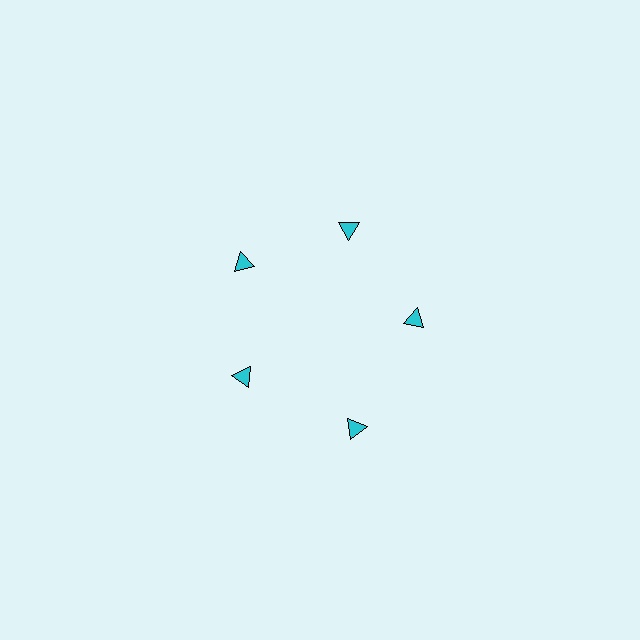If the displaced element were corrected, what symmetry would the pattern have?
It would have 5-fold rotational symmetry — the pattern would map onto itself every 72 degrees.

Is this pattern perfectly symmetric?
No. The 5 cyan triangles are arranged in a ring, but one element near the 5 o'clock position is pushed outward from the center, breaking the 5-fold rotational symmetry.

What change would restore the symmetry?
The symmetry would be restored by moving it inward, back onto the ring so that all 5 triangles sit at equal angles and equal distance from the center.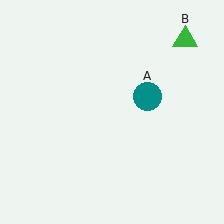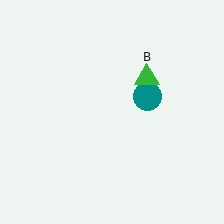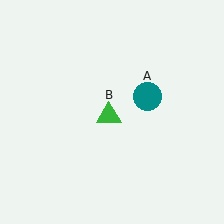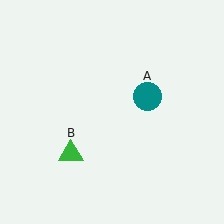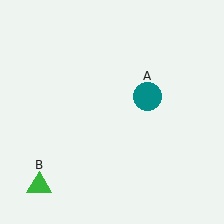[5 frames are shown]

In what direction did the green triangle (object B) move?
The green triangle (object B) moved down and to the left.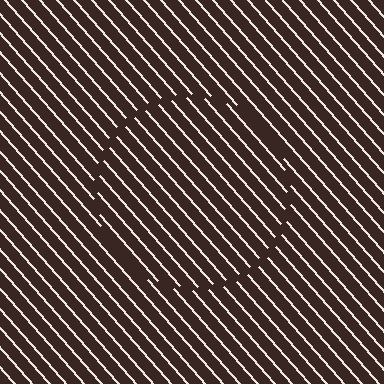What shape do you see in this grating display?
An illusory circle. The interior of the shape contains the same grating, shifted by half a period — the contour is defined by the phase discontinuity where line-ends from the inner and outer gratings abut.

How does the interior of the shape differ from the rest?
The interior of the shape contains the same grating, shifted by half a period — the contour is defined by the phase discontinuity where line-ends from the inner and outer gratings abut.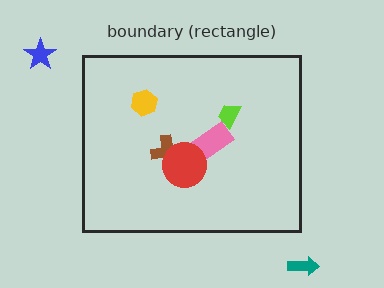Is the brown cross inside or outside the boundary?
Inside.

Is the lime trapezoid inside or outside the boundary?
Inside.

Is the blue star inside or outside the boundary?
Outside.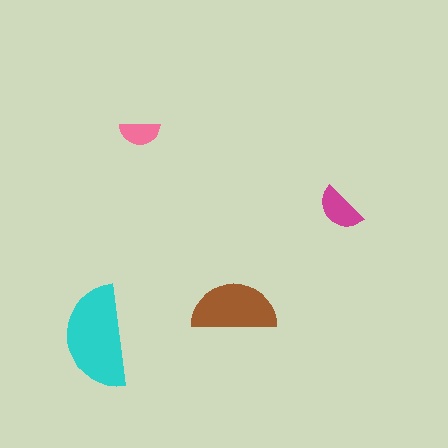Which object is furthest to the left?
The cyan semicircle is leftmost.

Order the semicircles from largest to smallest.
the cyan one, the brown one, the magenta one, the pink one.